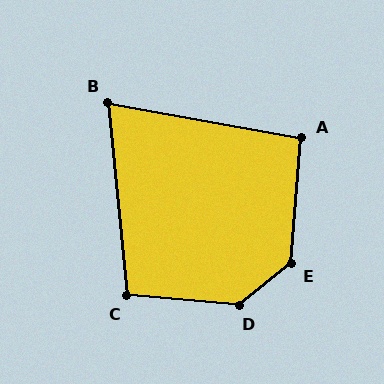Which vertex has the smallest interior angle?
B, at approximately 74 degrees.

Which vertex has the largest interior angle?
D, at approximately 137 degrees.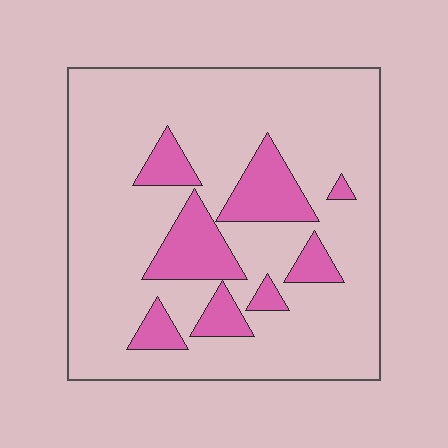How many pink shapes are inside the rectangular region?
8.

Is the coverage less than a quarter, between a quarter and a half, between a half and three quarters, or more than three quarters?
Less than a quarter.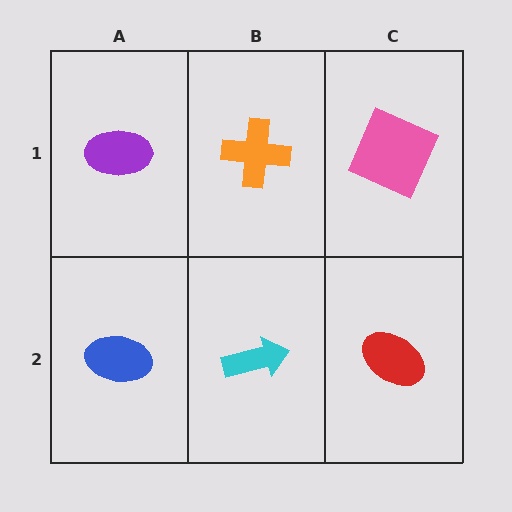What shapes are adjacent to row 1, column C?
A red ellipse (row 2, column C), an orange cross (row 1, column B).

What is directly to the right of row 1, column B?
A pink square.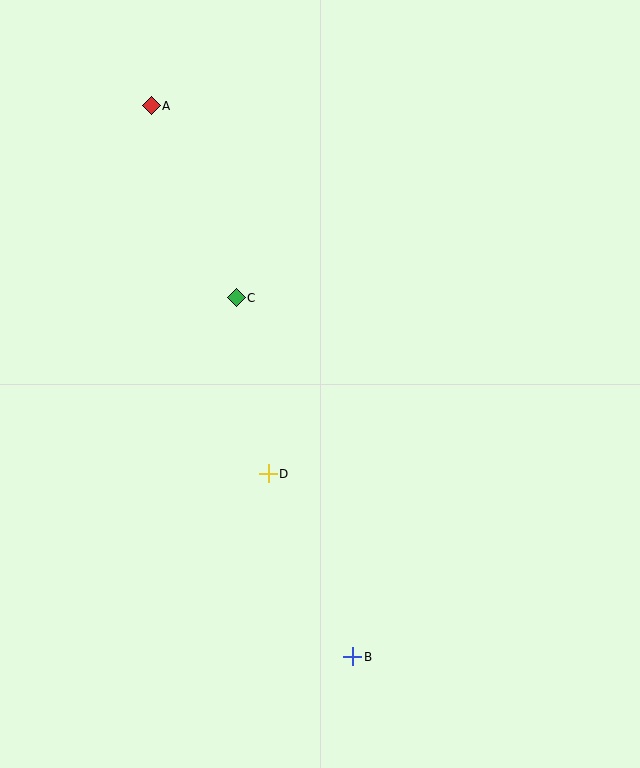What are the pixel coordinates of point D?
Point D is at (268, 474).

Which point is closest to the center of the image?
Point D at (268, 474) is closest to the center.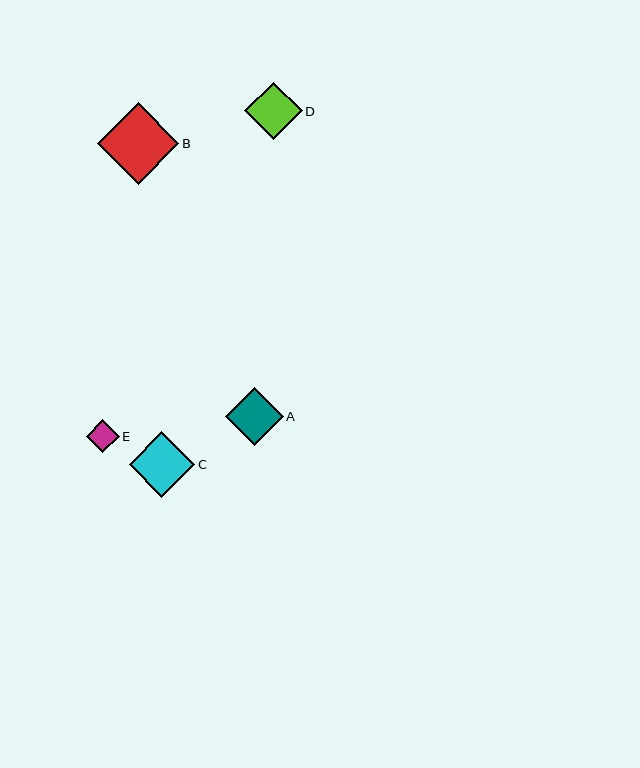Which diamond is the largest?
Diamond B is the largest with a size of approximately 81 pixels.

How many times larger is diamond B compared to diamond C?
Diamond B is approximately 1.2 times the size of diamond C.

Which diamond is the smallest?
Diamond E is the smallest with a size of approximately 33 pixels.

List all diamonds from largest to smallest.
From largest to smallest: B, C, A, D, E.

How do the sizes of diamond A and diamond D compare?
Diamond A and diamond D are approximately the same size.